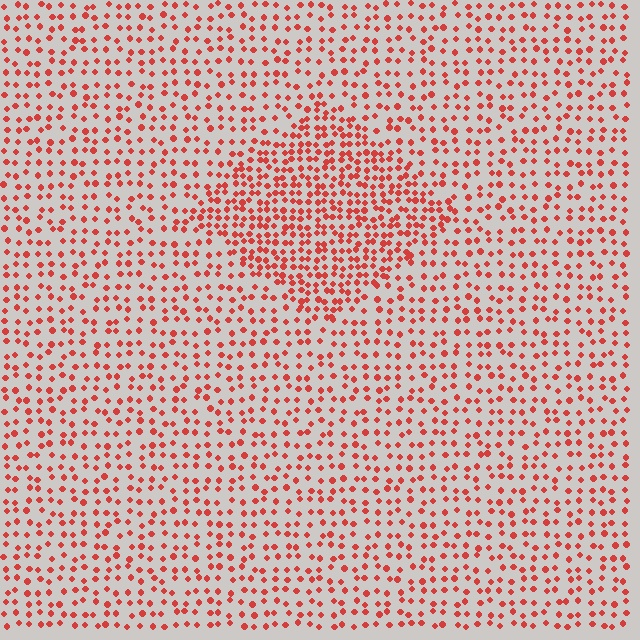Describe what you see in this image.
The image contains small red elements arranged at two different densities. A diamond-shaped region is visible where the elements are more densely packed than the surrounding area.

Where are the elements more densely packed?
The elements are more densely packed inside the diamond boundary.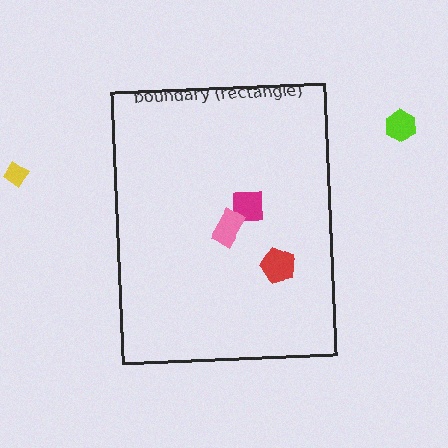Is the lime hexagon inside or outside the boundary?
Outside.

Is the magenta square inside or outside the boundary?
Inside.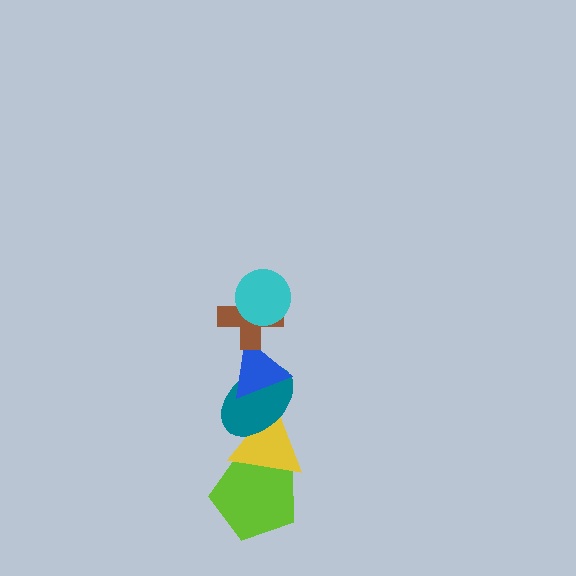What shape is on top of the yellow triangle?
The teal ellipse is on top of the yellow triangle.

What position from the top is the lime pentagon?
The lime pentagon is 6th from the top.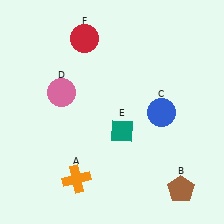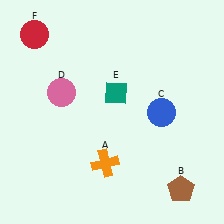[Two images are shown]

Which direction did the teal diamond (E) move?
The teal diamond (E) moved up.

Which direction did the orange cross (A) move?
The orange cross (A) moved right.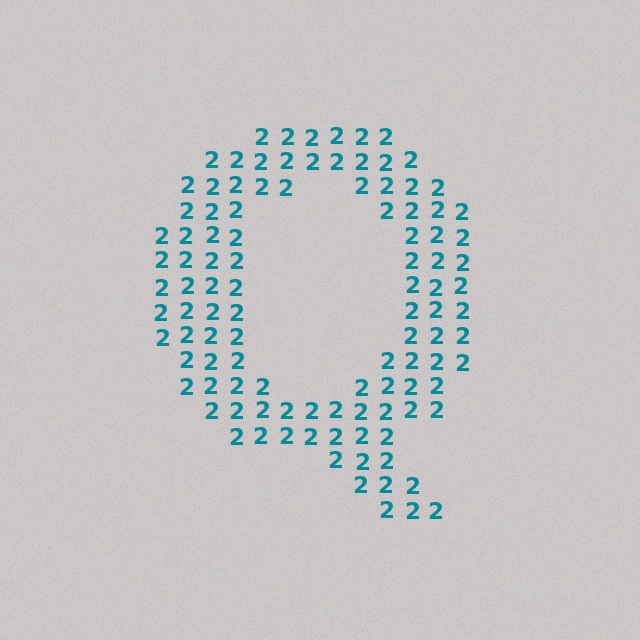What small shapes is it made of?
It is made of small digit 2's.